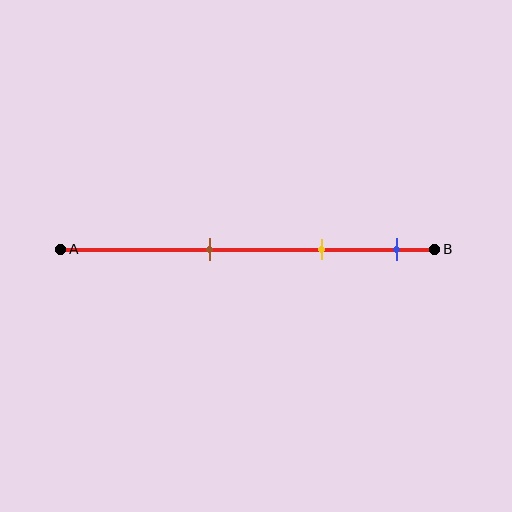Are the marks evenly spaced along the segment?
Yes, the marks are approximately evenly spaced.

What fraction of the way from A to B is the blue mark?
The blue mark is approximately 90% (0.9) of the way from A to B.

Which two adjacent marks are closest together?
The yellow and blue marks are the closest adjacent pair.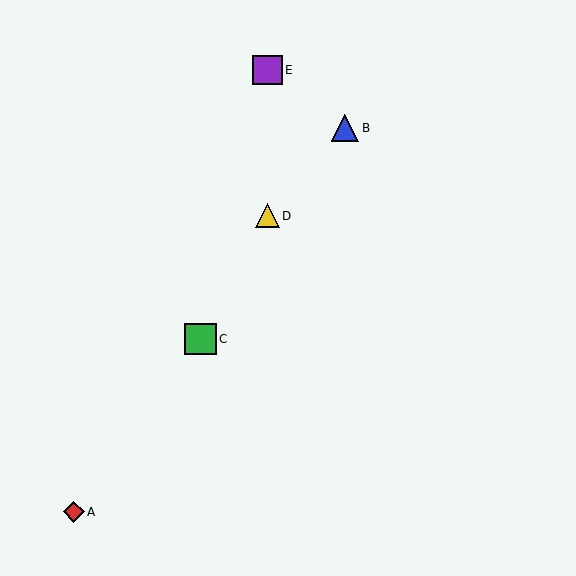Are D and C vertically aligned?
No, D is at x≈268 and C is at x≈200.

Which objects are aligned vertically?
Objects D, E are aligned vertically.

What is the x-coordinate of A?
Object A is at x≈74.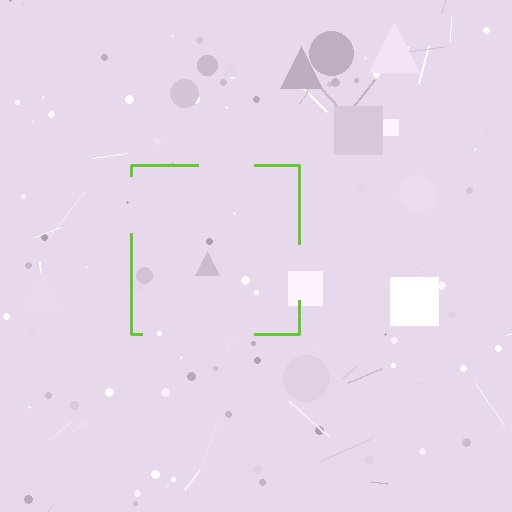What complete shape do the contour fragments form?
The contour fragments form a square.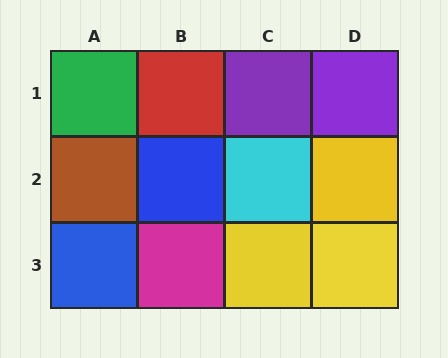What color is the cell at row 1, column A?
Green.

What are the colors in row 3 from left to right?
Blue, magenta, yellow, yellow.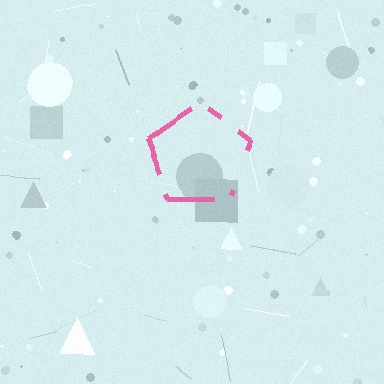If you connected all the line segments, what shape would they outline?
They would outline a pentagon.